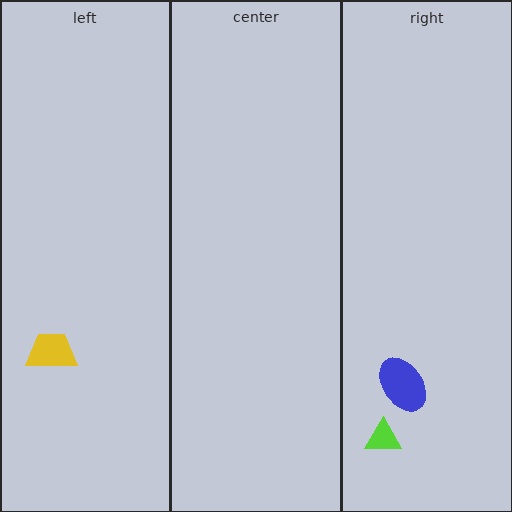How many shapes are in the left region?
1.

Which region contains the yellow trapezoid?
The left region.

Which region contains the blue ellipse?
The right region.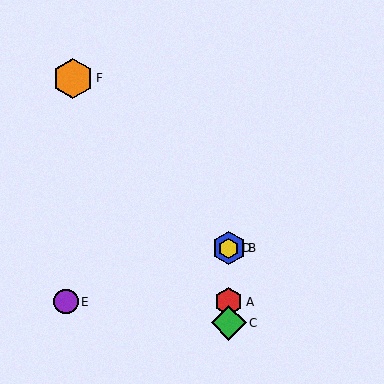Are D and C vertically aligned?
Yes, both are at x≈229.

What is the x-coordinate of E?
Object E is at x≈66.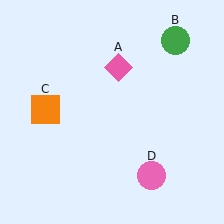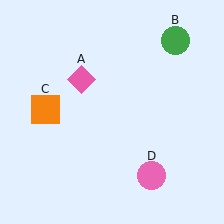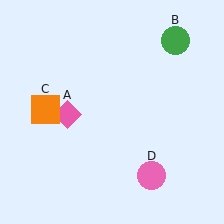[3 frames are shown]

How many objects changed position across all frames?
1 object changed position: pink diamond (object A).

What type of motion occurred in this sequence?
The pink diamond (object A) rotated counterclockwise around the center of the scene.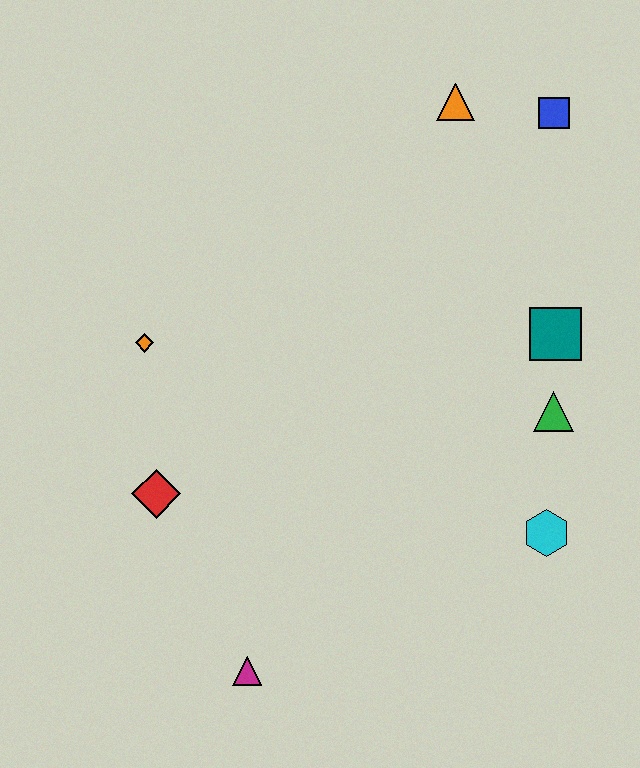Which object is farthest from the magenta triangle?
The blue square is farthest from the magenta triangle.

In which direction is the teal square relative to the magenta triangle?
The teal square is above the magenta triangle.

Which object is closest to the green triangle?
The teal square is closest to the green triangle.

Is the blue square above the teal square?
Yes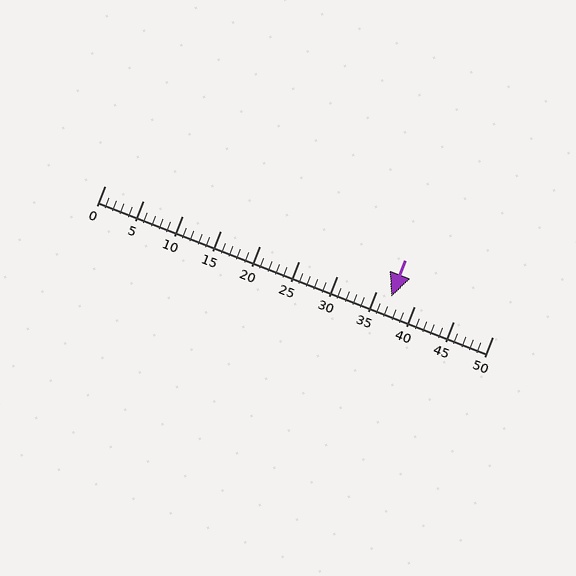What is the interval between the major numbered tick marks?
The major tick marks are spaced 5 units apart.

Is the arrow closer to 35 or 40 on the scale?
The arrow is closer to 35.